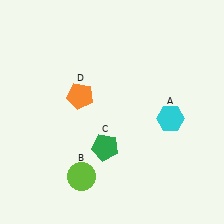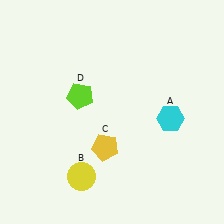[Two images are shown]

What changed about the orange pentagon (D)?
In Image 1, D is orange. In Image 2, it changed to lime.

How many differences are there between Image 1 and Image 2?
There are 3 differences between the two images.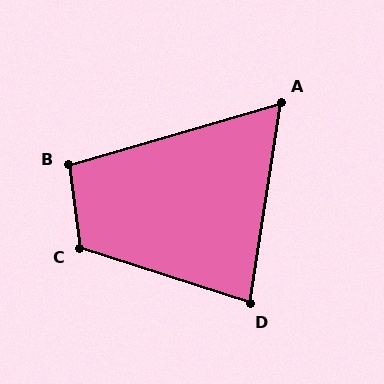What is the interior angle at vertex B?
Approximately 99 degrees (obtuse).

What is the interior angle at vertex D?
Approximately 81 degrees (acute).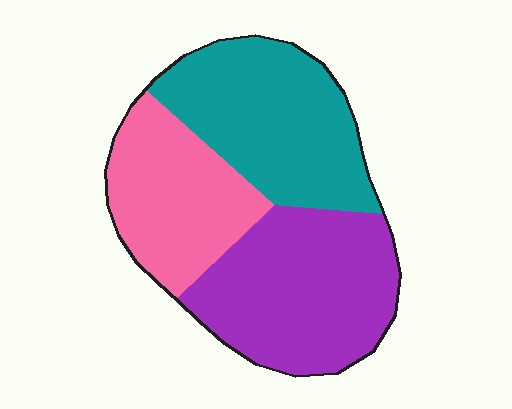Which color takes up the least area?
Pink, at roughly 25%.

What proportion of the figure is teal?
Teal takes up between a third and a half of the figure.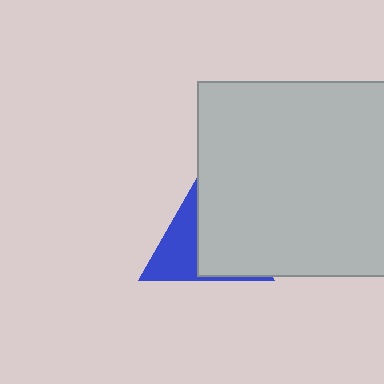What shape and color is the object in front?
The object in front is a light gray square.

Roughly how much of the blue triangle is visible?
A small part of it is visible (roughly 42%).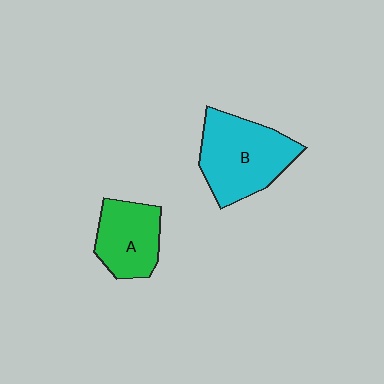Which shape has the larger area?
Shape B (cyan).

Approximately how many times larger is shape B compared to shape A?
Approximately 1.4 times.